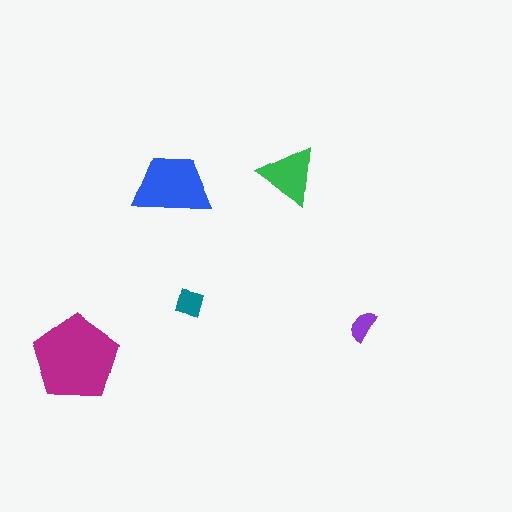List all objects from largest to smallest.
The magenta pentagon, the blue trapezoid, the green triangle, the teal diamond, the purple semicircle.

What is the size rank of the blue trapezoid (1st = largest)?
2nd.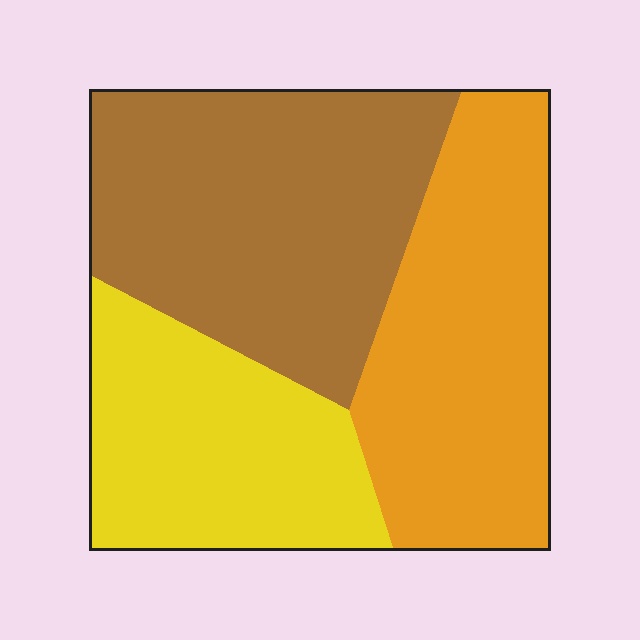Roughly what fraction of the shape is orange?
Orange takes up between a third and a half of the shape.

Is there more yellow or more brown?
Brown.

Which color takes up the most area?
Brown, at roughly 40%.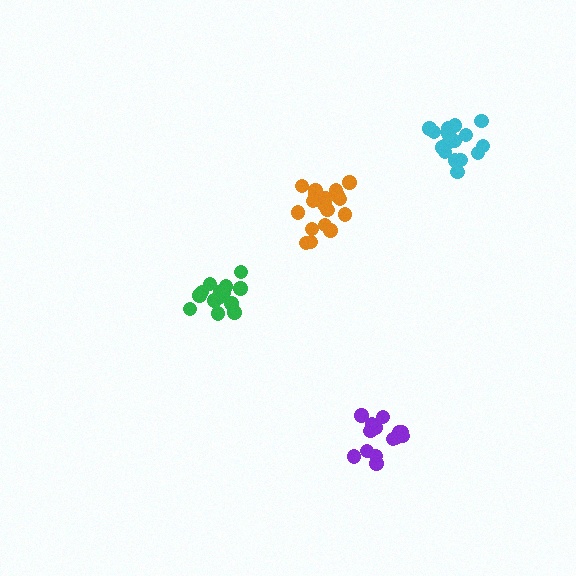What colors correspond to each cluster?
The clusters are colored: cyan, purple, green, orange.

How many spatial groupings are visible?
There are 4 spatial groupings.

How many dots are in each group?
Group 1: 19 dots, Group 2: 15 dots, Group 3: 15 dots, Group 4: 19 dots (68 total).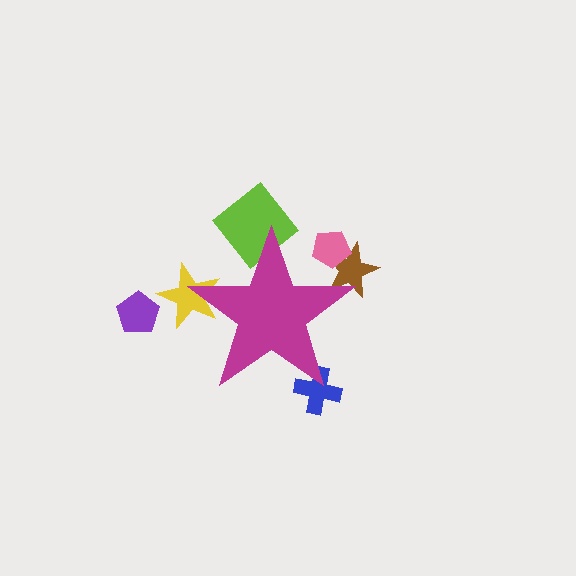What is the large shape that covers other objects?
A magenta star.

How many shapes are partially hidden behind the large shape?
5 shapes are partially hidden.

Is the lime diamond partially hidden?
Yes, the lime diamond is partially hidden behind the magenta star.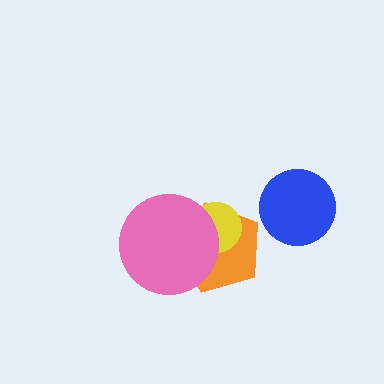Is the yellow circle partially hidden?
Yes, it is partially covered by another shape.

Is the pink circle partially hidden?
No, no other shape covers it.